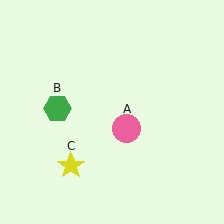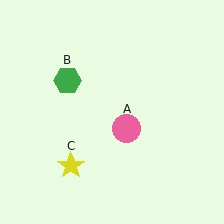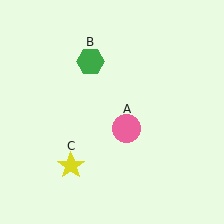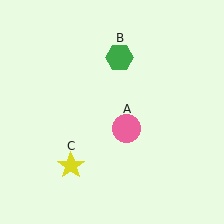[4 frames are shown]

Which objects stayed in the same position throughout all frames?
Pink circle (object A) and yellow star (object C) remained stationary.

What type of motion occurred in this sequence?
The green hexagon (object B) rotated clockwise around the center of the scene.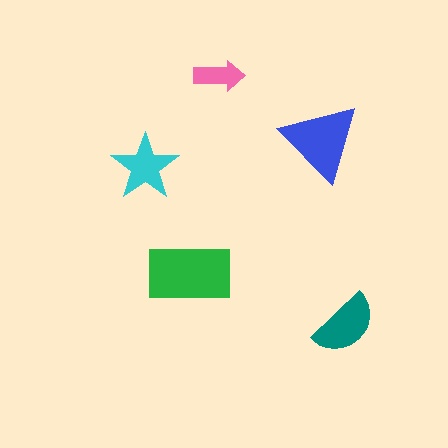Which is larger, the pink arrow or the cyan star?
The cyan star.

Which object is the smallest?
The pink arrow.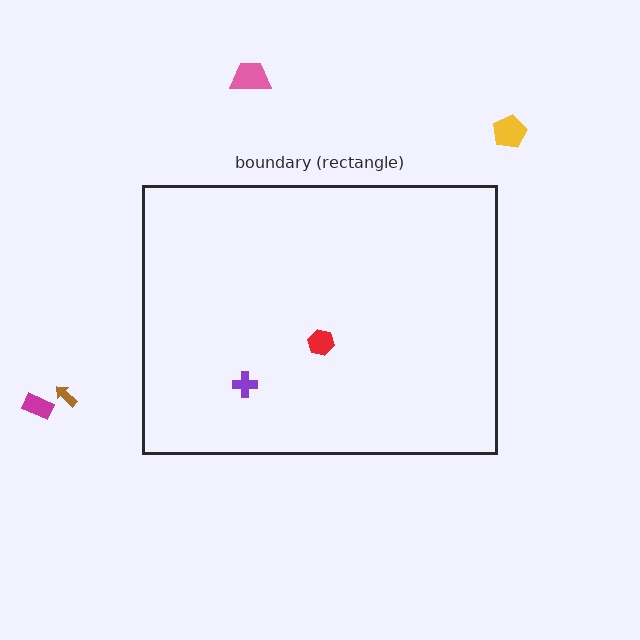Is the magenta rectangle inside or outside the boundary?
Outside.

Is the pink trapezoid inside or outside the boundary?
Outside.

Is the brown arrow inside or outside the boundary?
Outside.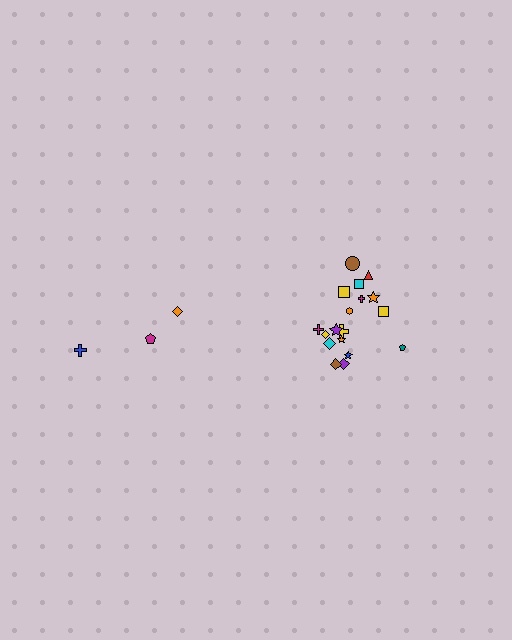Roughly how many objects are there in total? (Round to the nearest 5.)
Roughly 20 objects in total.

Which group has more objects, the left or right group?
The right group.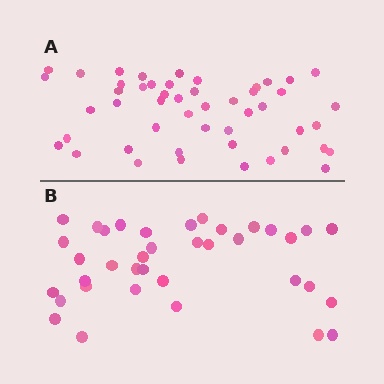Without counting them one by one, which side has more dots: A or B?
Region A (the top region) has more dots.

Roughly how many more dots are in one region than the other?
Region A has roughly 12 or so more dots than region B.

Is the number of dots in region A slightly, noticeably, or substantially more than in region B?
Region A has noticeably more, but not dramatically so. The ratio is roughly 1.3 to 1.